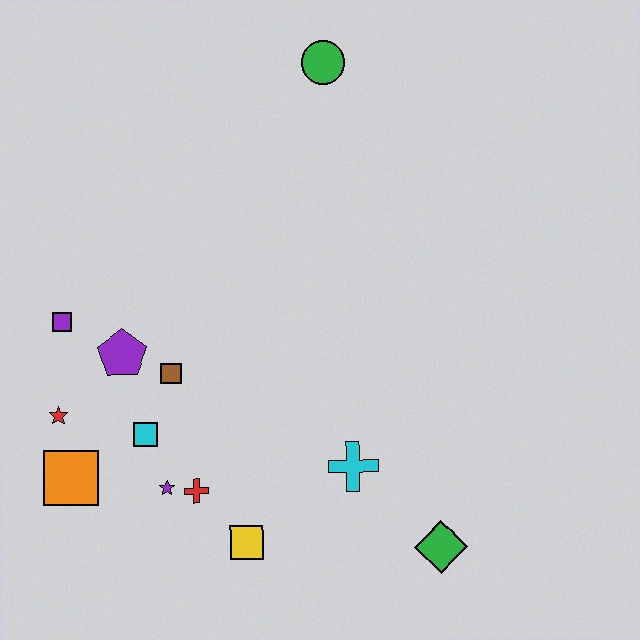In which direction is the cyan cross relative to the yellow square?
The cyan cross is to the right of the yellow square.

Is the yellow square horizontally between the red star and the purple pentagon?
No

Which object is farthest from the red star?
The green circle is farthest from the red star.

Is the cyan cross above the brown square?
No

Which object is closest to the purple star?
The red cross is closest to the purple star.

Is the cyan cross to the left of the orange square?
No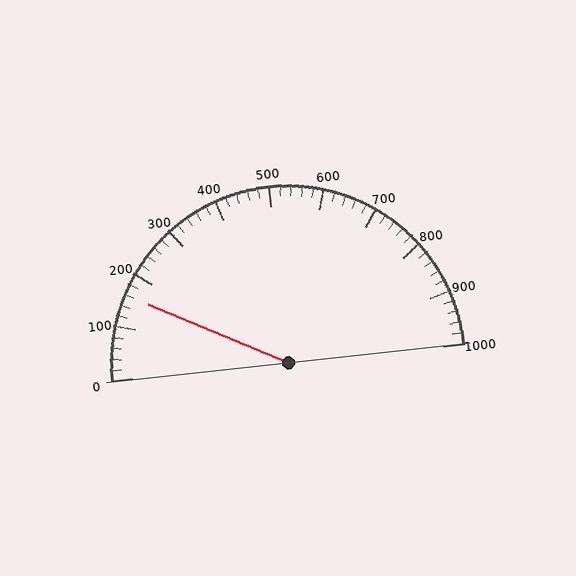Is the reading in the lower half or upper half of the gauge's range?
The reading is in the lower half of the range (0 to 1000).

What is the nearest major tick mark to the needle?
The nearest major tick mark is 200.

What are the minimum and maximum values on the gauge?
The gauge ranges from 0 to 1000.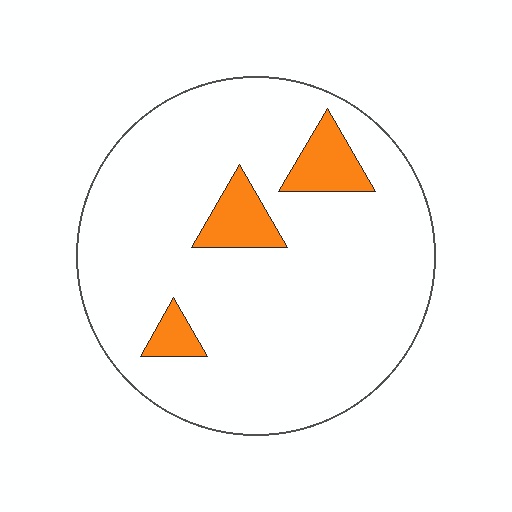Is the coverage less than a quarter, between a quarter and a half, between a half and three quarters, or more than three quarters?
Less than a quarter.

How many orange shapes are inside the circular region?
3.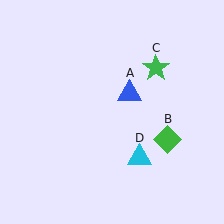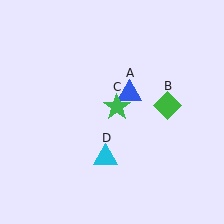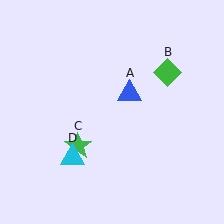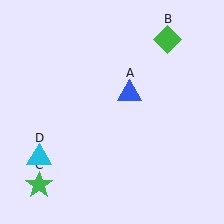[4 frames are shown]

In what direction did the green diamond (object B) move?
The green diamond (object B) moved up.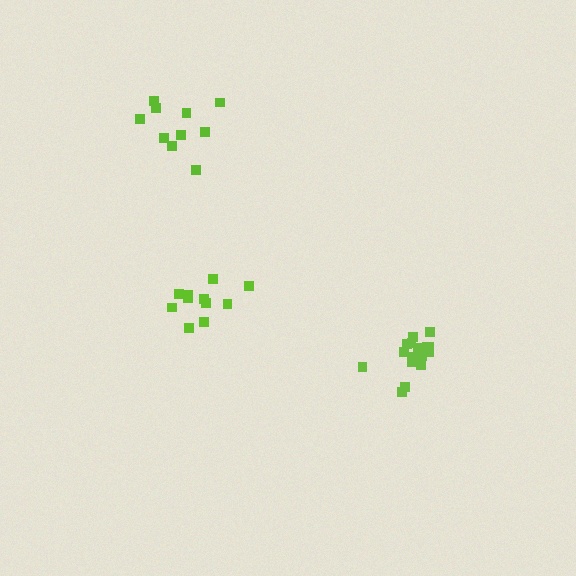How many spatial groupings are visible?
There are 3 spatial groupings.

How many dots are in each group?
Group 1: 10 dots, Group 2: 11 dots, Group 3: 16 dots (37 total).